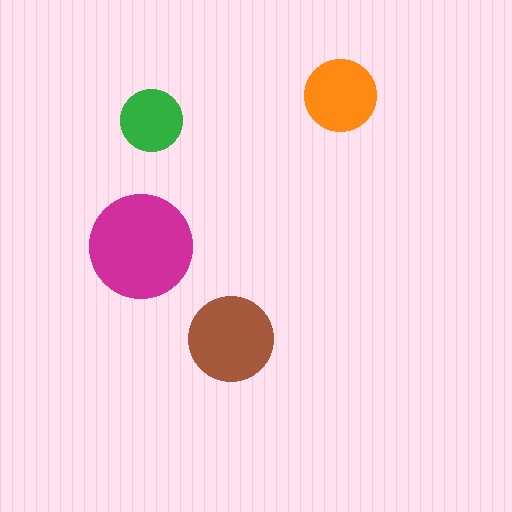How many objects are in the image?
There are 4 objects in the image.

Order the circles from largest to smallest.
the magenta one, the brown one, the orange one, the green one.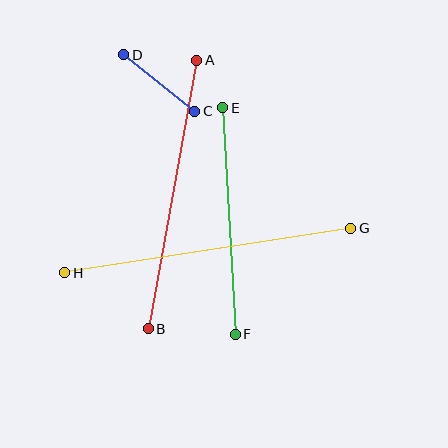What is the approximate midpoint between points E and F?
The midpoint is at approximately (229, 221) pixels.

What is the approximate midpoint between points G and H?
The midpoint is at approximately (208, 251) pixels.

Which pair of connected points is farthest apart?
Points G and H are farthest apart.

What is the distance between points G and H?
The distance is approximately 289 pixels.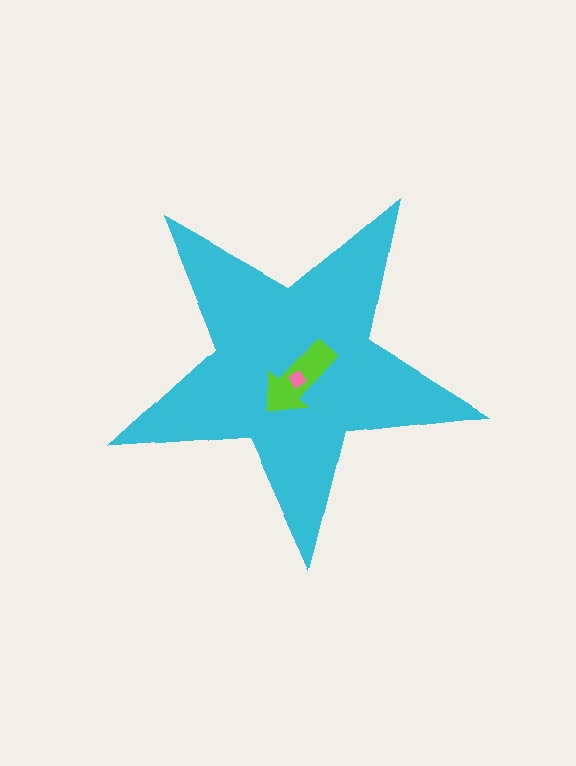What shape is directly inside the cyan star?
The lime arrow.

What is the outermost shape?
The cyan star.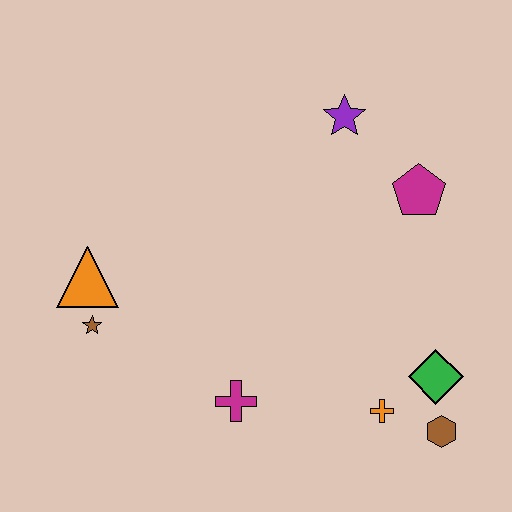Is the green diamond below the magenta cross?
No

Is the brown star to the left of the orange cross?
Yes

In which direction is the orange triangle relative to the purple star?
The orange triangle is to the left of the purple star.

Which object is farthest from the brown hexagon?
The orange triangle is farthest from the brown hexagon.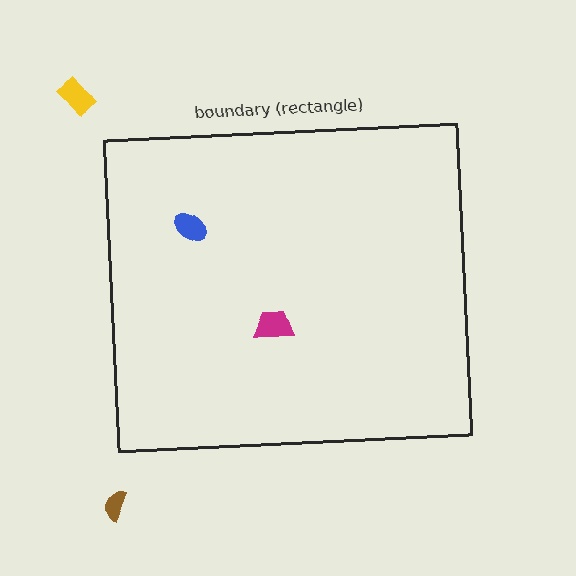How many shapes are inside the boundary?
2 inside, 2 outside.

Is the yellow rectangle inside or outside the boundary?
Outside.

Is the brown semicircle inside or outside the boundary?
Outside.